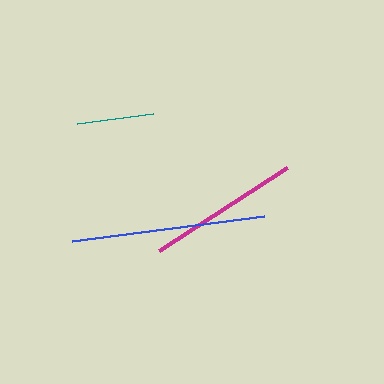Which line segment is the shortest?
The teal line is the shortest at approximately 77 pixels.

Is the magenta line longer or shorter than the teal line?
The magenta line is longer than the teal line.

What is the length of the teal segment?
The teal segment is approximately 77 pixels long.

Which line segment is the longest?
The blue line is the longest at approximately 195 pixels.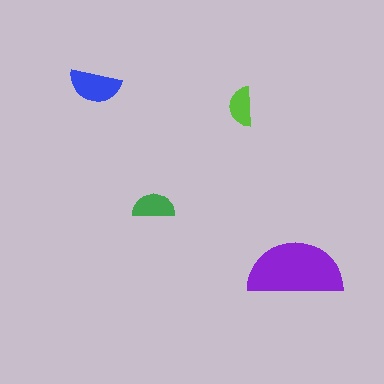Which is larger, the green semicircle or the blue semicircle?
The blue one.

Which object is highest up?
The blue semicircle is topmost.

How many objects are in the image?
There are 4 objects in the image.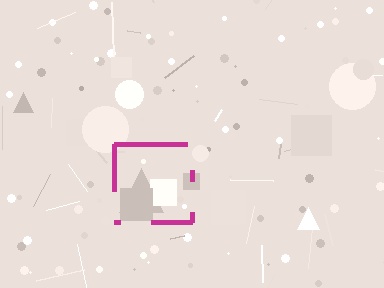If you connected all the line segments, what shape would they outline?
They would outline a square.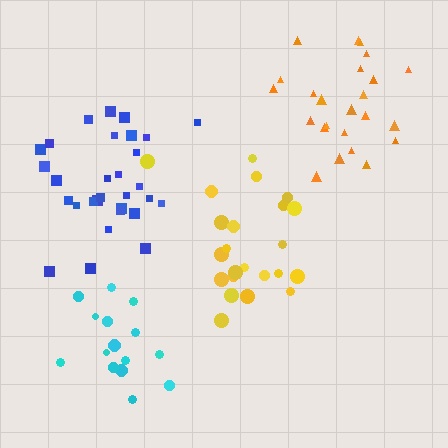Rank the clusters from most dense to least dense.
yellow, blue, cyan, orange.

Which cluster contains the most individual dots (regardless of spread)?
Blue (30).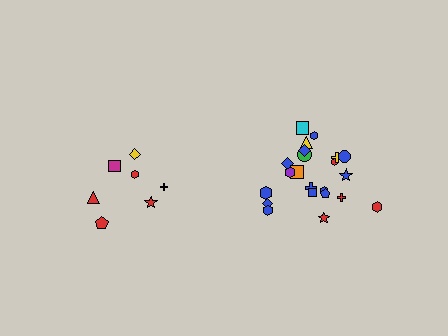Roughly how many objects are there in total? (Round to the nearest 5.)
Roughly 30 objects in total.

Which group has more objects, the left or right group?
The right group.